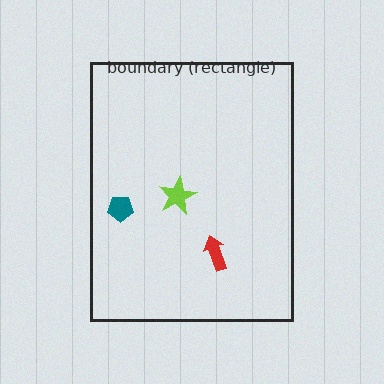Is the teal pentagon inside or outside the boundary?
Inside.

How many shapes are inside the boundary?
3 inside, 0 outside.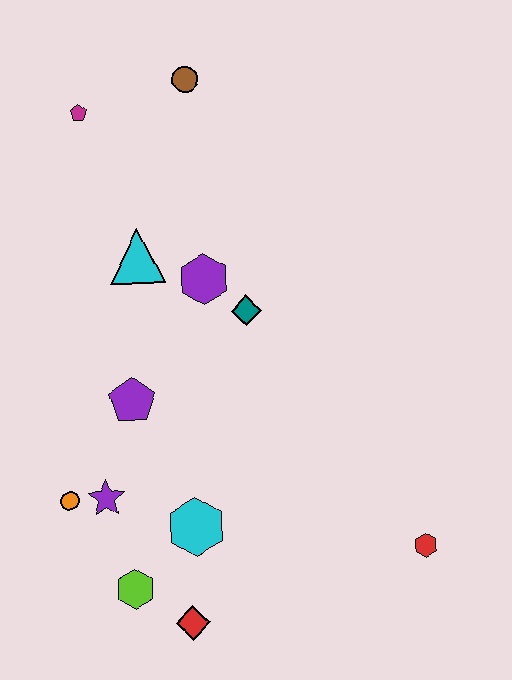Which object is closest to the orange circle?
The purple star is closest to the orange circle.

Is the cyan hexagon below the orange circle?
Yes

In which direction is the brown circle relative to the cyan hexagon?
The brown circle is above the cyan hexagon.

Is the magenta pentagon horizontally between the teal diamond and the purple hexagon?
No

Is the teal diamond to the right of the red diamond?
Yes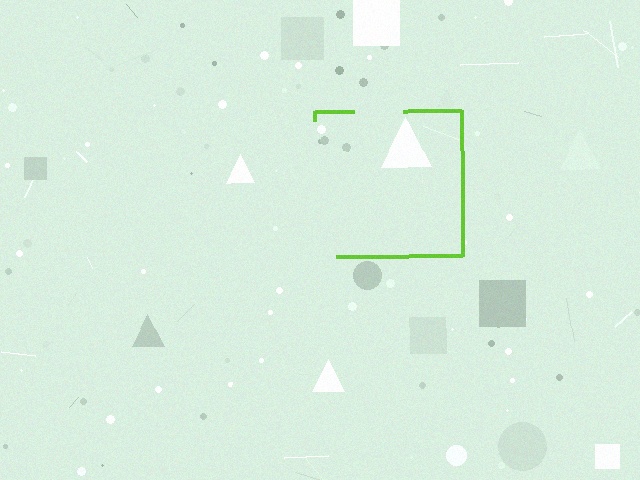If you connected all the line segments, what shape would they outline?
They would outline a square.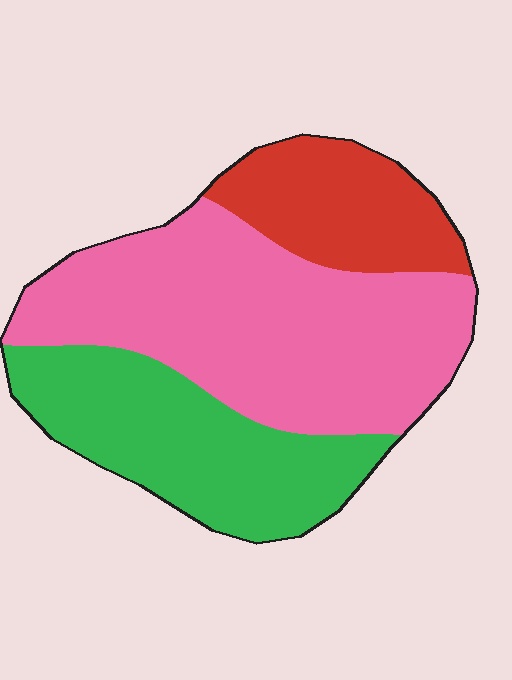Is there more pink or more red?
Pink.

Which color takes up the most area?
Pink, at roughly 50%.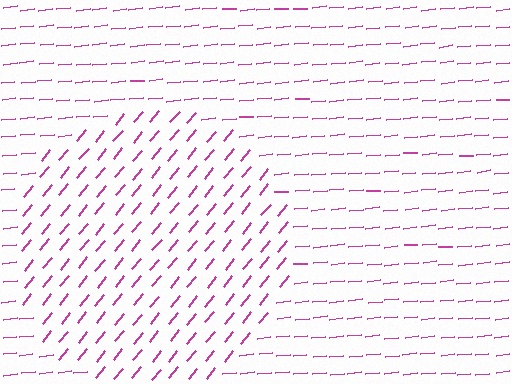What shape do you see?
I see a circle.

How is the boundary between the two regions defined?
The boundary is defined purely by a change in line orientation (approximately 45 degrees difference). All lines are the same color and thickness.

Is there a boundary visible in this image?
Yes, there is a texture boundary formed by a change in line orientation.